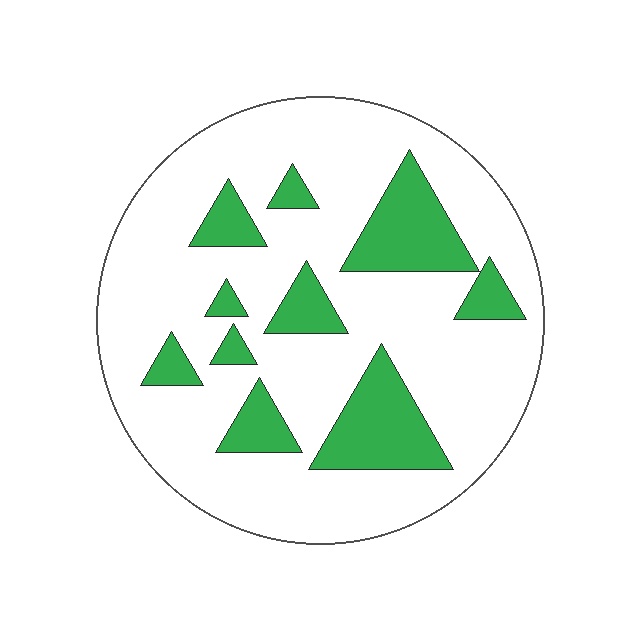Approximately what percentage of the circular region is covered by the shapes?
Approximately 20%.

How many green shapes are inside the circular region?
10.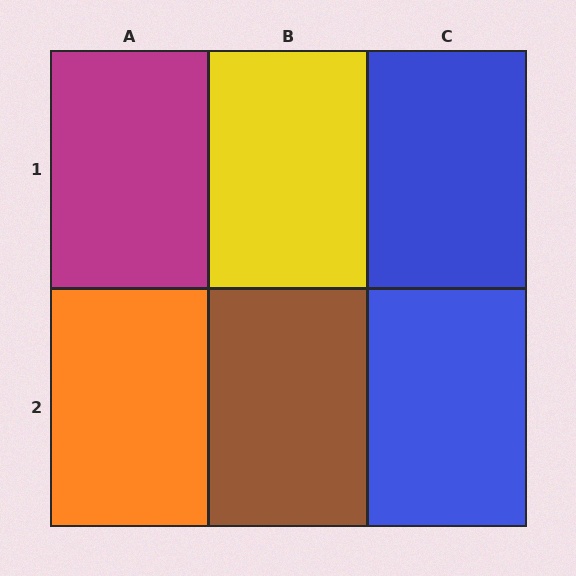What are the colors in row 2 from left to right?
Orange, brown, blue.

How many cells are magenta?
1 cell is magenta.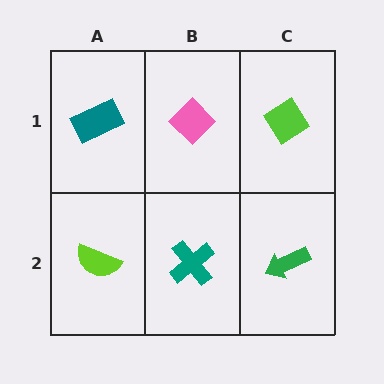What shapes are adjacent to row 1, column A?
A lime semicircle (row 2, column A), a pink diamond (row 1, column B).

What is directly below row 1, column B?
A teal cross.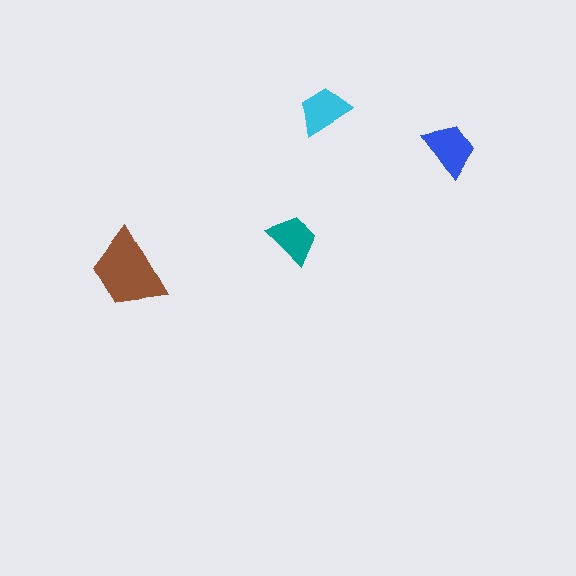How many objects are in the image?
There are 4 objects in the image.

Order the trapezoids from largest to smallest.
the brown one, the blue one, the cyan one, the teal one.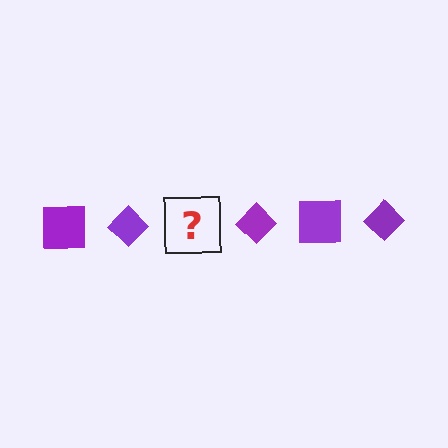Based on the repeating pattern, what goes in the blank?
The blank should be a purple square.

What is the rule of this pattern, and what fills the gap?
The rule is that the pattern cycles through square, diamond shapes in purple. The gap should be filled with a purple square.